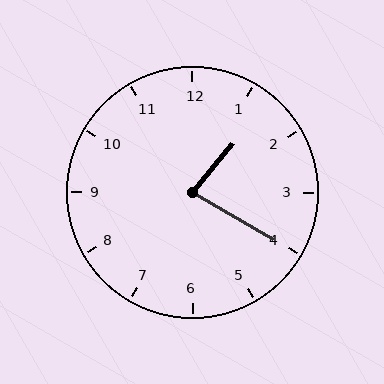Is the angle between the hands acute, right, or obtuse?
It is acute.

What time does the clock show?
1:20.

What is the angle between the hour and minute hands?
Approximately 80 degrees.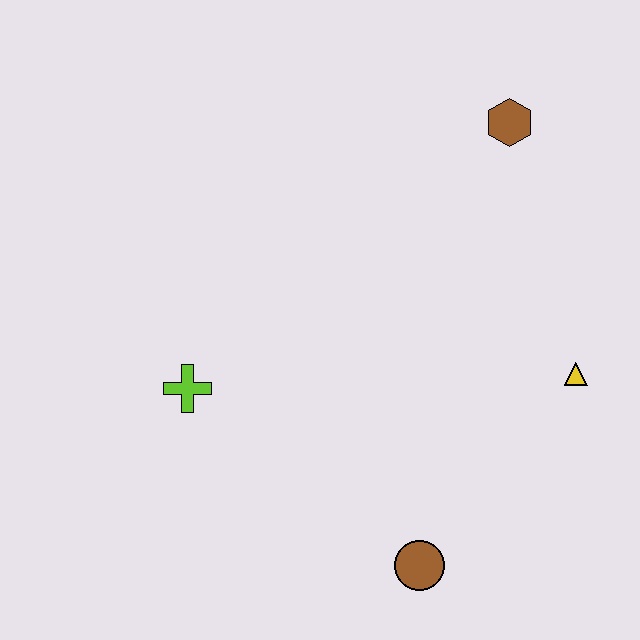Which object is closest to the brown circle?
The yellow triangle is closest to the brown circle.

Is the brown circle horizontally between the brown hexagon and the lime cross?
Yes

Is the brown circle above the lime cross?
No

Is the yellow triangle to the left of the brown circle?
No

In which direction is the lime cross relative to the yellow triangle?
The lime cross is to the left of the yellow triangle.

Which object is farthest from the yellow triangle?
The lime cross is farthest from the yellow triangle.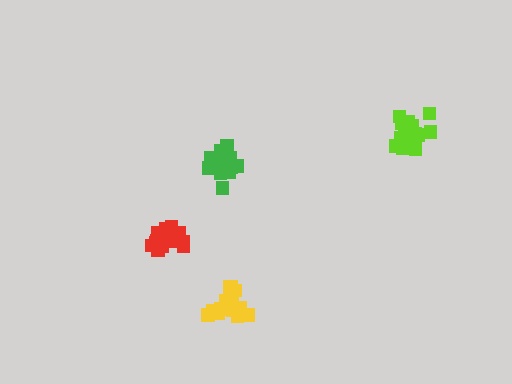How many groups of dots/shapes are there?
There are 4 groups.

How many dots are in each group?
Group 1: 19 dots, Group 2: 18 dots, Group 3: 16 dots, Group 4: 18 dots (71 total).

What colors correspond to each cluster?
The clusters are colored: lime, red, yellow, green.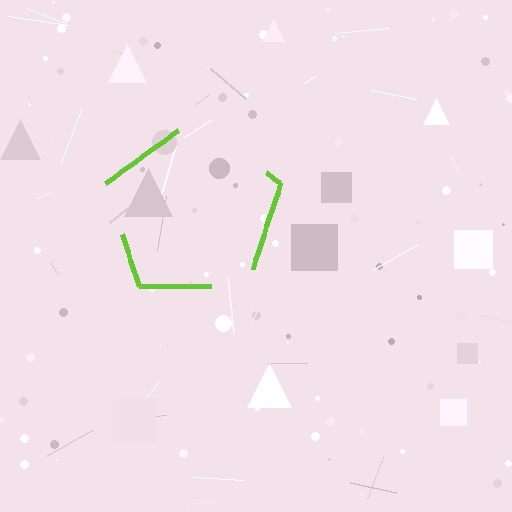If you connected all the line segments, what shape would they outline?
They would outline a pentagon.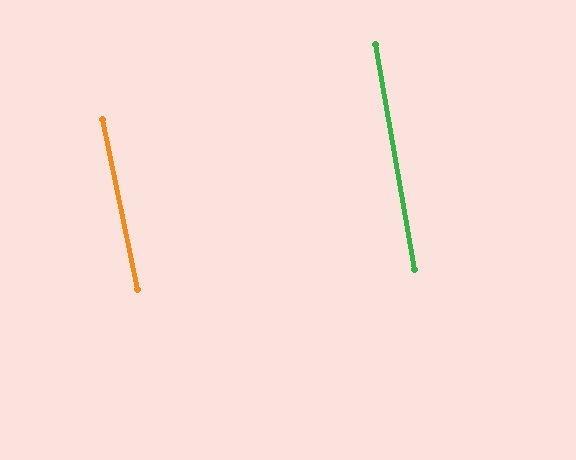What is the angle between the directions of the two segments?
Approximately 2 degrees.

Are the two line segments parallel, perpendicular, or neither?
Parallel — their directions differ by only 1.7°.